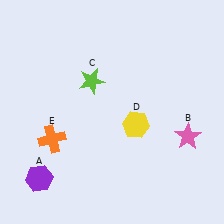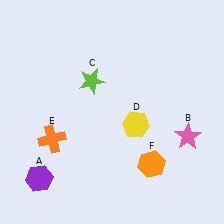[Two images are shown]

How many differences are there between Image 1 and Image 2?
There is 1 difference between the two images.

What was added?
An orange hexagon (F) was added in Image 2.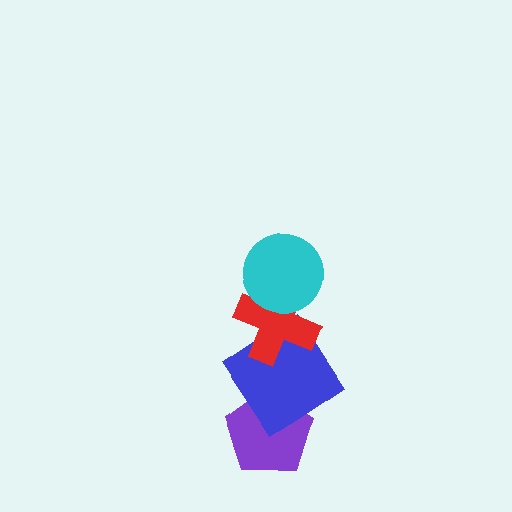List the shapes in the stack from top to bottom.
From top to bottom: the cyan circle, the red cross, the blue diamond, the purple pentagon.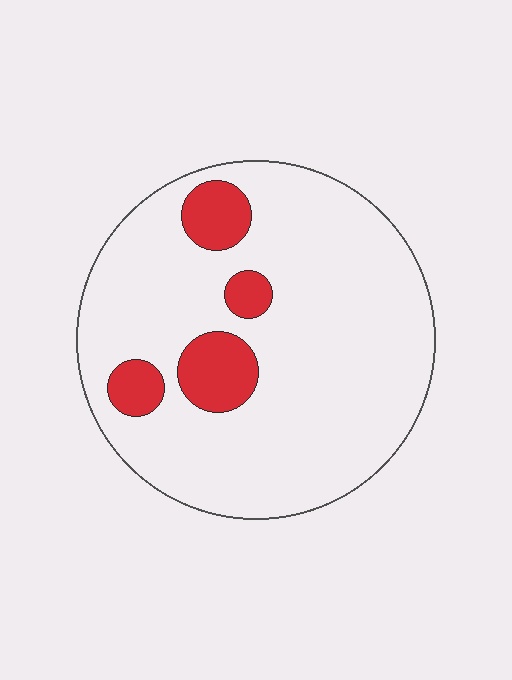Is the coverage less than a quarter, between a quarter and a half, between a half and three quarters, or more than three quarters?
Less than a quarter.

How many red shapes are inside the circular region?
4.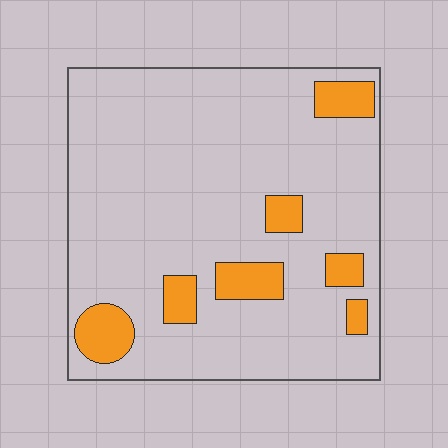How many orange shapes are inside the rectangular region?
7.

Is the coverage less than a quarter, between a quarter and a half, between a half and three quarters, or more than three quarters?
Less than a quarter.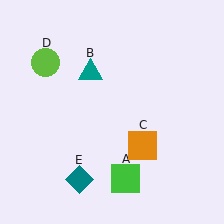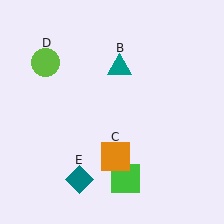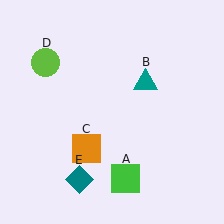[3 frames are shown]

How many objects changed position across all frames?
2 objects changed position: teal triangle (object B), orange square (object C).